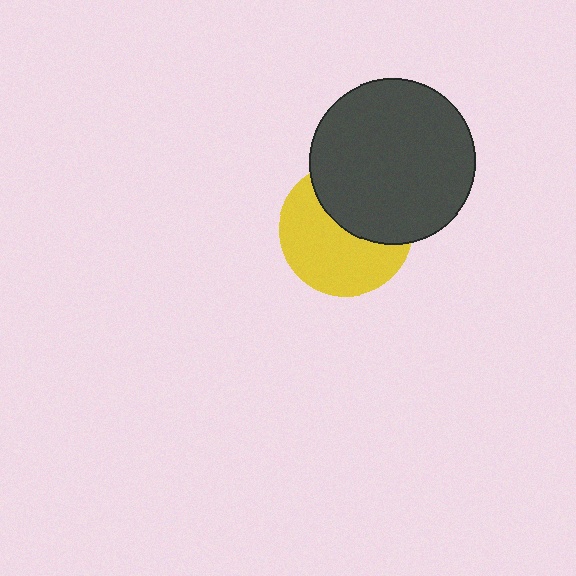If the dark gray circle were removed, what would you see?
You would see the complete yellow circle.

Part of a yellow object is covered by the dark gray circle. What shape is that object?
It is a circle.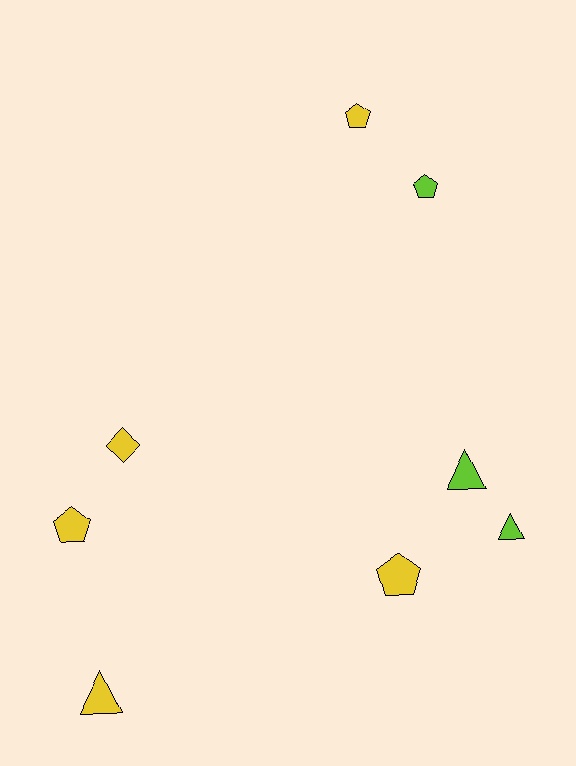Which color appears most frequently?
Yellow, with 5 objects.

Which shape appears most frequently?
Pentagon, with 4 objects.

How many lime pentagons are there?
There is 1 lime pentagon.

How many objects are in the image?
There are 8 objects.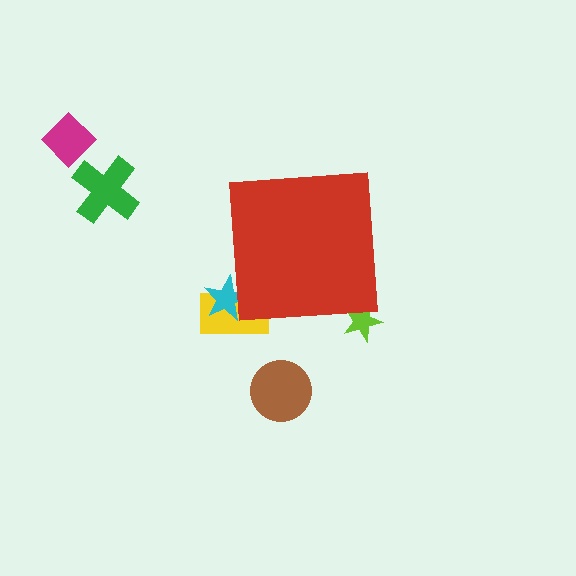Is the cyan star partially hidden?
Yes, the cyan star is partially hidden behind the red square.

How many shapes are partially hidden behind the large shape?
3 shapes are partially hidden.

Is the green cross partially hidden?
No, the green cross is fully visible.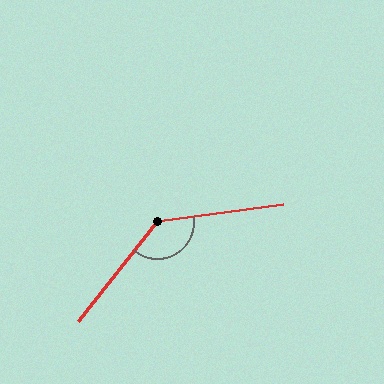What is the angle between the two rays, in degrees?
Approximately 136 degrees.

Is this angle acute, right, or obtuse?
It is obtuse.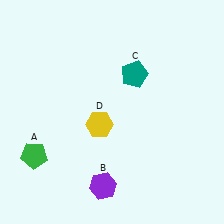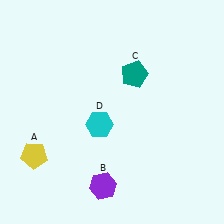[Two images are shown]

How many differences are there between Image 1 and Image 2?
There are 2 differences between the two images.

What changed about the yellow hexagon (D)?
In Image 1, D is yellow. In Image 2, it changed to cyan.